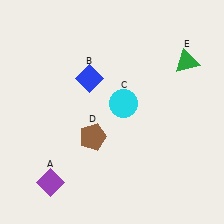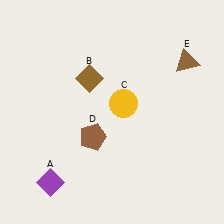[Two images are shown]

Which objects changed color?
B changed from blue to brown. C changed from cyan to yellow. E changed from green to brown.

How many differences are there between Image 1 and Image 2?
There are 3 differences between the two images.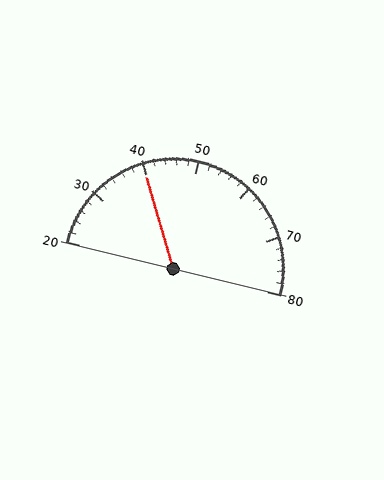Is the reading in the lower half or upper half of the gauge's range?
The reading is in the lower half of the range (20 to 80).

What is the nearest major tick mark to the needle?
The nearest major tick mark is 40.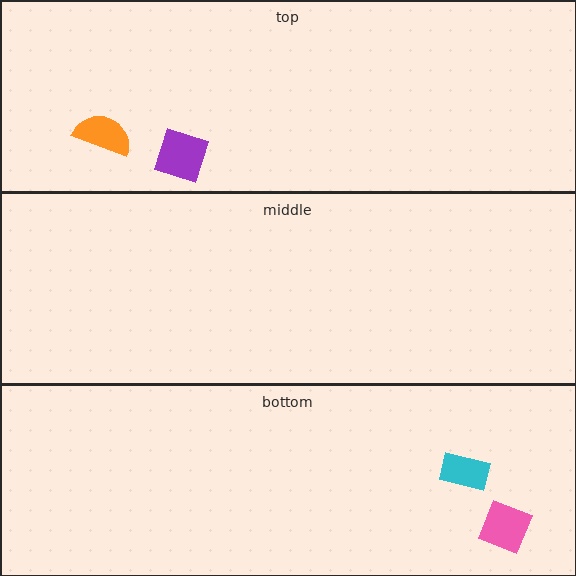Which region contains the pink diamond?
The bottom region.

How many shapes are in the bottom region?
2.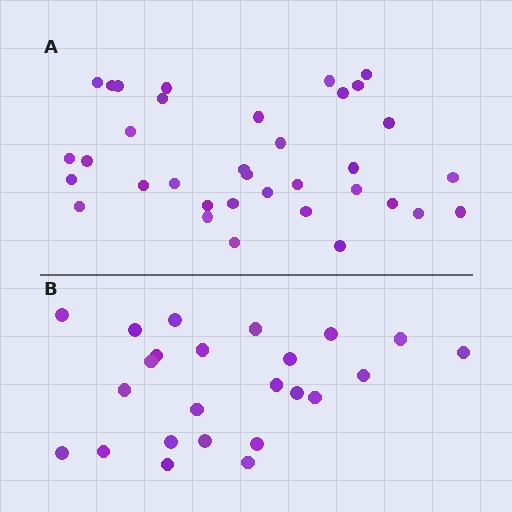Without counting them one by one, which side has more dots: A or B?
Region A (the top region) has more dots.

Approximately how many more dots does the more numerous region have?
Region A has roughly 12 or so more dots than region B.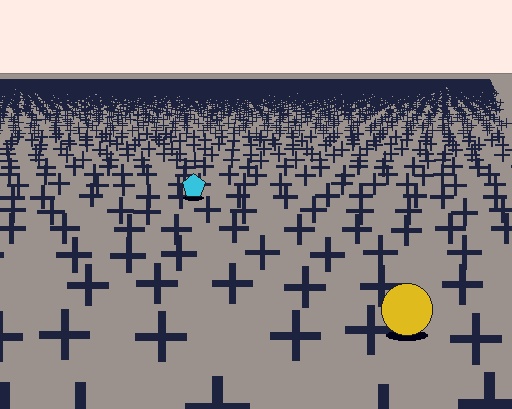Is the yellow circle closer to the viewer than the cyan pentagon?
Yes. The yellow circle is closer — you can tell from the texture gradient: the ground texture is coarser near it.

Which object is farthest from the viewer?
The cyan pentagon is farthest from the viewer. It appears smaller and the ground texture around it is denser.